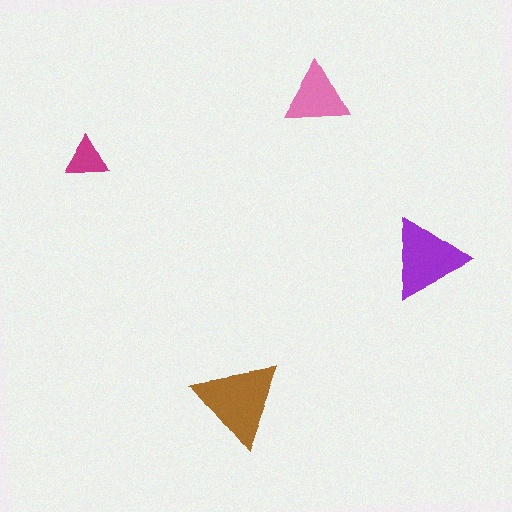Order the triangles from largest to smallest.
the brown one, the purple one, the pink one, the magenta one.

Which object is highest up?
The pink triangle is topmost.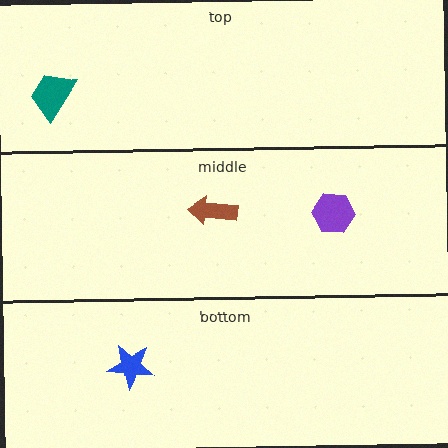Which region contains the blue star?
The bottom region.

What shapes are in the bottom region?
The blue star.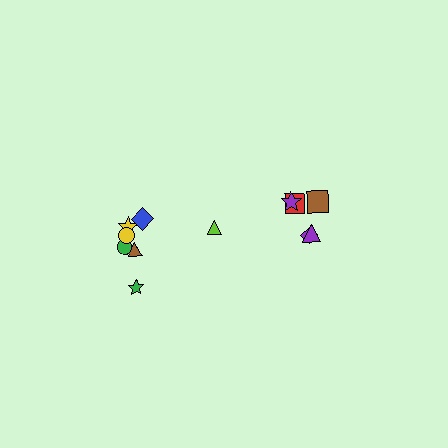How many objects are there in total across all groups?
There are 12 objects.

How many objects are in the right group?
There are 5 objects.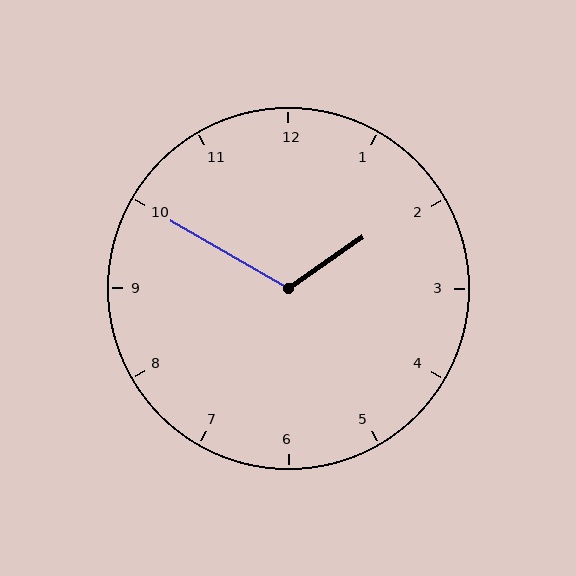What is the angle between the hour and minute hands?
Approximately 115 degrees.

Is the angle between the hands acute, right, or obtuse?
It is obtuse.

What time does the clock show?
1:50.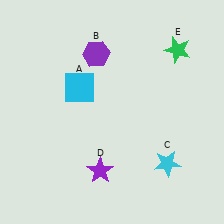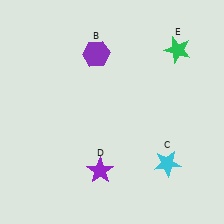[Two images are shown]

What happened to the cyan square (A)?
The cyan square (A) was removed in Image 2. It was in the top-left area of Image 1.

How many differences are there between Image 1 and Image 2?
There is 1 difference between the two images.